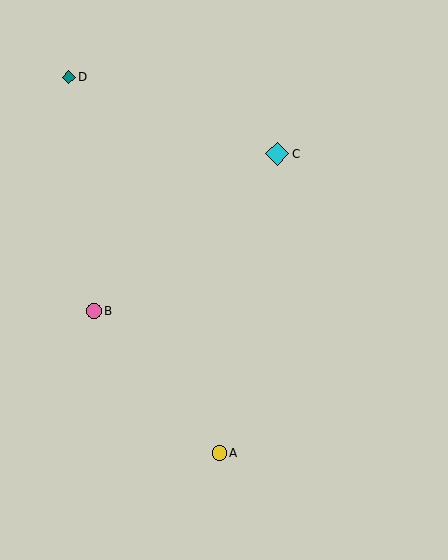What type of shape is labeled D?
Shape D is a teal diamond.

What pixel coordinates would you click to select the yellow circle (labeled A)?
Click at (219, 453) to select the yellow circle A.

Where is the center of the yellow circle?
The center of the yellow circle is at (219, 453).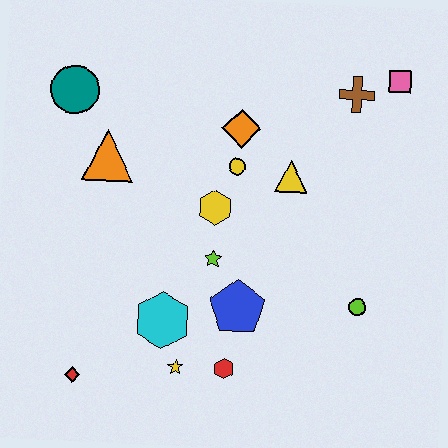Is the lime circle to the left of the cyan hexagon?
No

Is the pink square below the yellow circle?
No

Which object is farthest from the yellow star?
The pink square is farthest from the yellow star.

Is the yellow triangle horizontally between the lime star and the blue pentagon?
No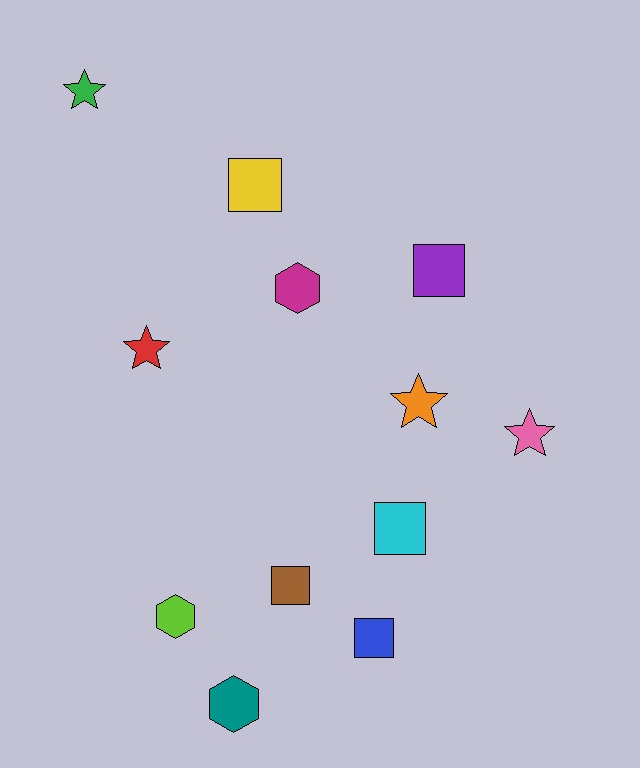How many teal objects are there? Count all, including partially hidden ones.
There is 1 teal object.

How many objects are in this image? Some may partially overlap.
There are 12 objects.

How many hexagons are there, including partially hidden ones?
There are 3 hexagons.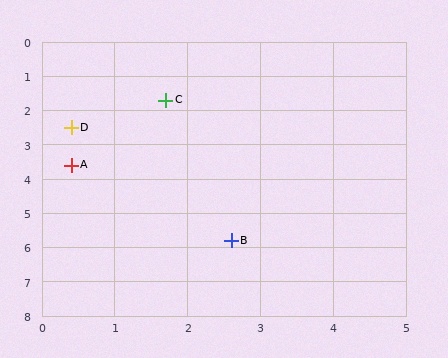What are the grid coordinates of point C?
Point C is at approximately (1.7, 1.7).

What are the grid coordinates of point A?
Point A is at approximately (0.4, 3.6).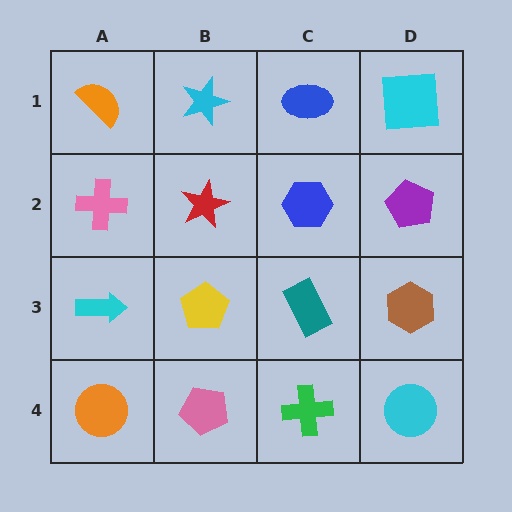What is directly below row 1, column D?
A purple pentagon.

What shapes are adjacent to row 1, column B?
A red star (row 2, column B), an orange semicircle (row 1, column A), a blue ellipse (row 1, column C).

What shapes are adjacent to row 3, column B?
A red star (row 2, column B), a pink pentagon (row 4, column B), a cyan arrow (row 3, column A), a teal rectangle (row 3, column C).